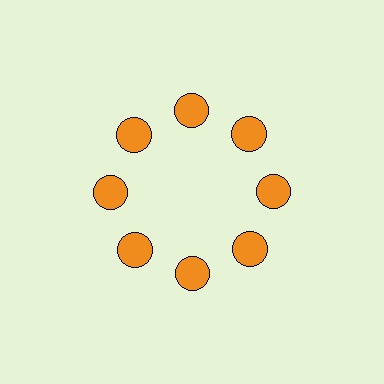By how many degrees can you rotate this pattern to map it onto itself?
The pattern maps onto itself every 45 degrees of rotation.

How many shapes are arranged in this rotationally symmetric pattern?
There are 8 shapes, arranged in 8 groups of 1.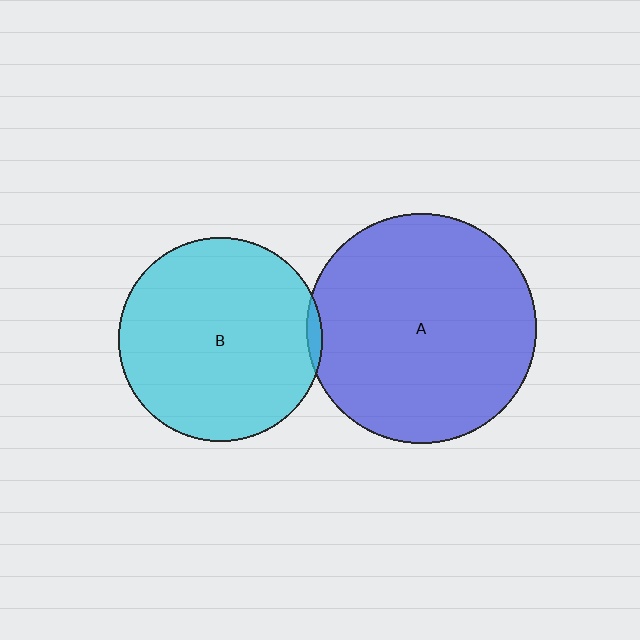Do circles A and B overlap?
Yes.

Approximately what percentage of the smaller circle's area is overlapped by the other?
Approximately 5%.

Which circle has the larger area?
Circle A (blue).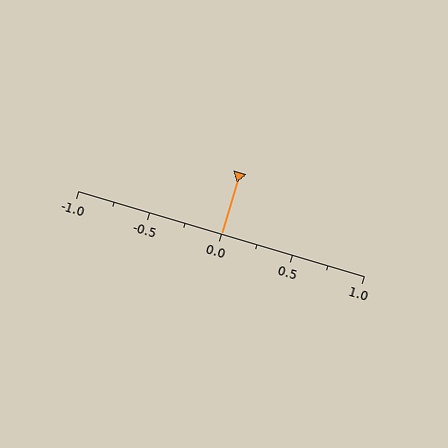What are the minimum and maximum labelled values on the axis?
The axis runs from -1.0 to 1.0.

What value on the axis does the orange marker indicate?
The marker indicates approximately 0.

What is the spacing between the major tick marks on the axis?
The major ticks are spaced 0.5 apart.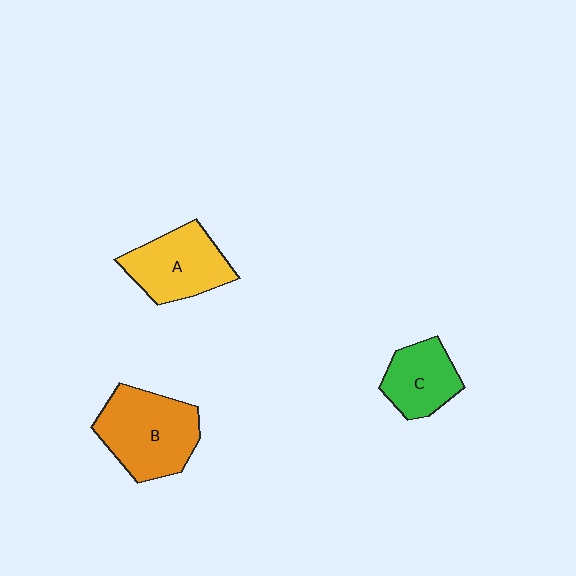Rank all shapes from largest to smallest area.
From largest to smallest: B (orange), A (yellow), C (green).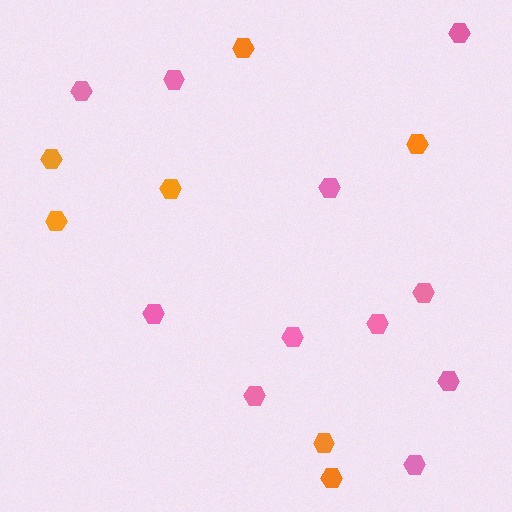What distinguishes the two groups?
There are 2 groups: one group of pink hexagons (11) and one group of orange hexagons (7).